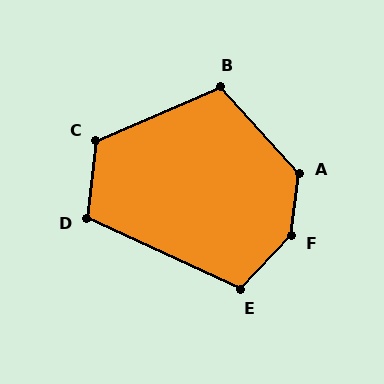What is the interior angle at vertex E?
Approximately 109 degrees (obtuse).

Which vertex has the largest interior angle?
F, at approximately 143 degrees.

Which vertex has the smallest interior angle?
D, at approximately 108 degrees.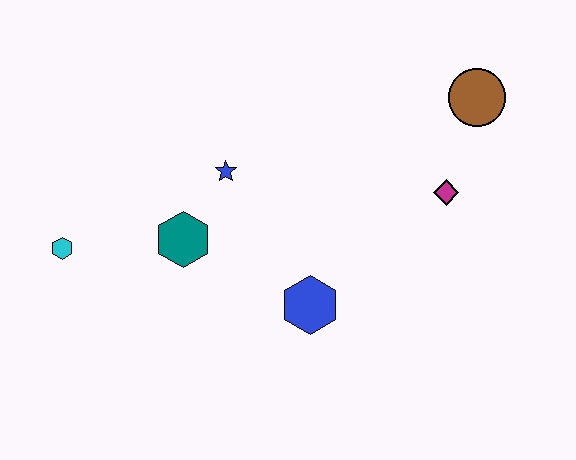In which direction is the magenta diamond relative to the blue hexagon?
The magenta diamond is to the right of the blue hexagon.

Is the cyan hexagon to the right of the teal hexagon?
No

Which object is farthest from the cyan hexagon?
The brown circle is farthest from the cyan hexagon.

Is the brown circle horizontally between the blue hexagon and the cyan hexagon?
No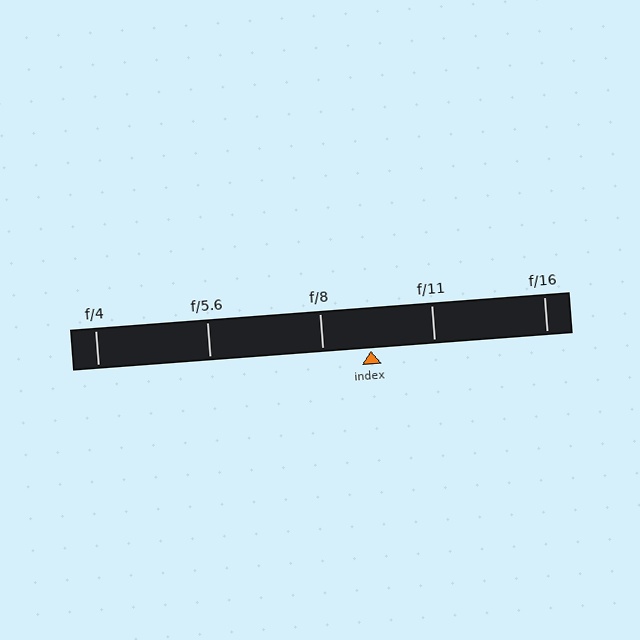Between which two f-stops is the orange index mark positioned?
The index mark is between f/8 and f/11.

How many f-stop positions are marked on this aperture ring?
There are 5 f-stop positions marked.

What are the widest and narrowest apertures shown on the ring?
The widest aperture shown is f/4 and the narrowest is f/16.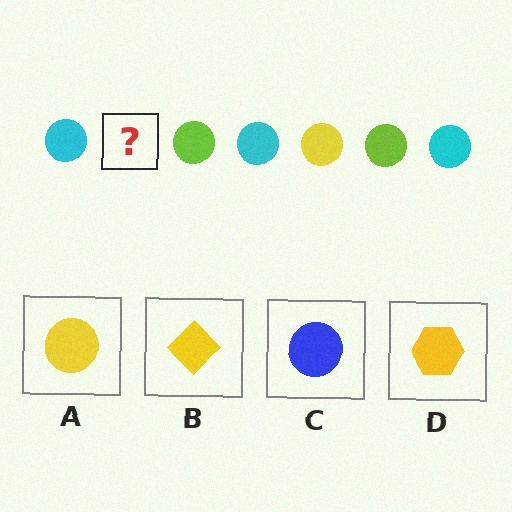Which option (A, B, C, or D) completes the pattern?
A.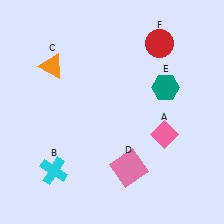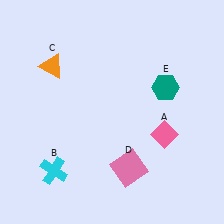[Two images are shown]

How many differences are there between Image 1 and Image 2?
There is 1 difference between the two images.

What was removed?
The red circle (F) was removed in Image 2.